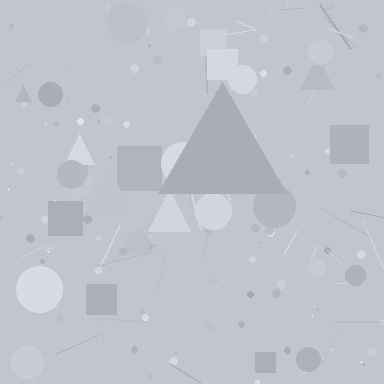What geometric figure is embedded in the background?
A triangle is embedded in the background.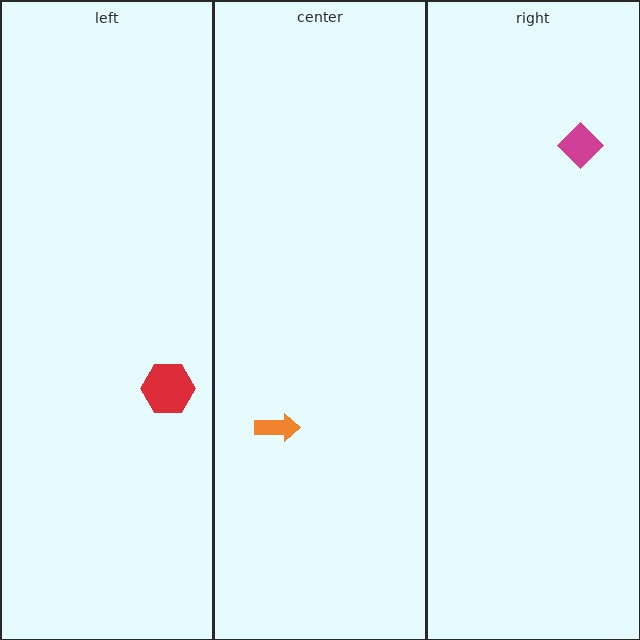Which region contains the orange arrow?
The center region.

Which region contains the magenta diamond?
The right region.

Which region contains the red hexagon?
The left region.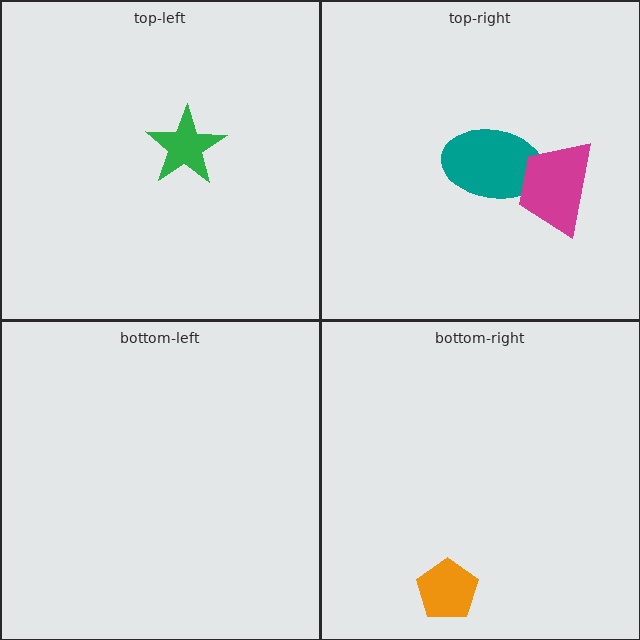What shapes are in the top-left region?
The green star.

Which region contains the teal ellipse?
The top-right region.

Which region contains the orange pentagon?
The bottom-right region.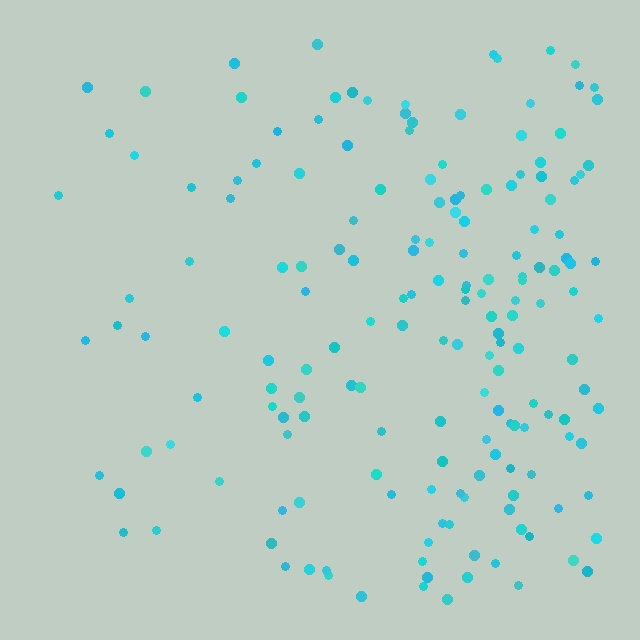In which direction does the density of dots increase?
From left to right, with the right side densest.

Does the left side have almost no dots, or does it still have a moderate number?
Still a moderate number, just noticeably fewer than the right.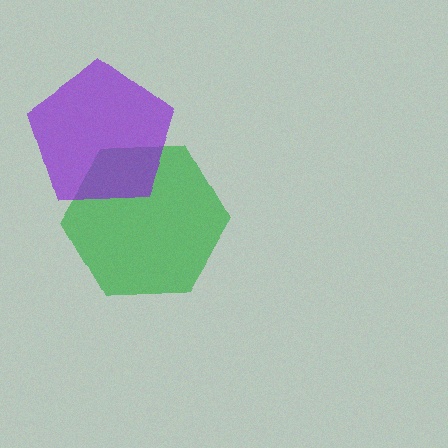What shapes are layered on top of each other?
The layered shapes are: a green hexagon, a purple pentagon.